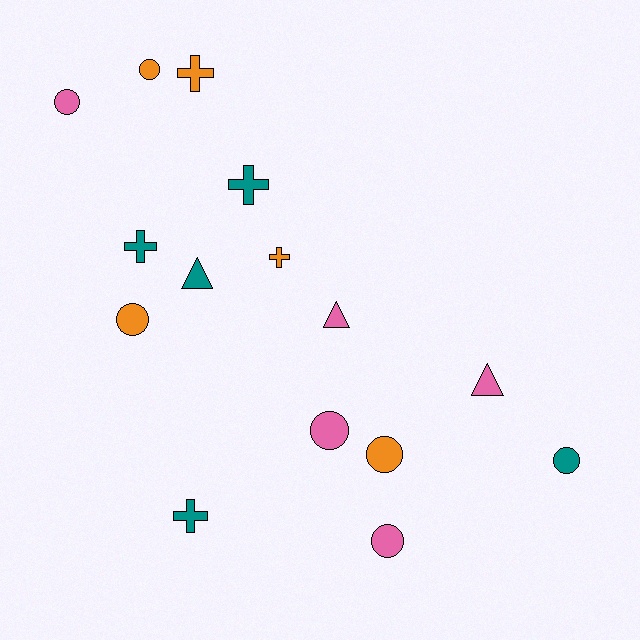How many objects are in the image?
There are 15 objects.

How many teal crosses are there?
There are 3 teal crosses.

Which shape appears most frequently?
Circle, with 7 objects.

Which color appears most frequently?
Teal, with 5 objects.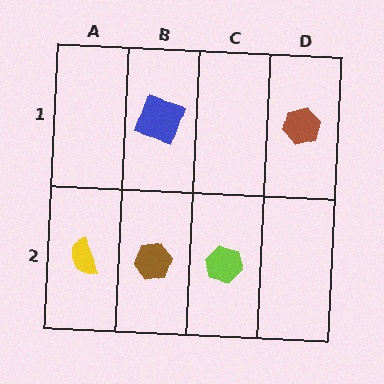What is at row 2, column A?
A yellow semicircle.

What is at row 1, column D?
A brown hexagon.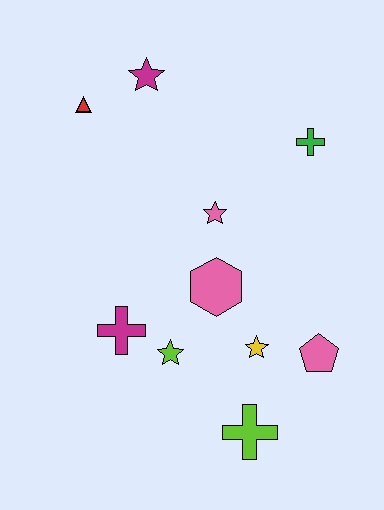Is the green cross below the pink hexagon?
No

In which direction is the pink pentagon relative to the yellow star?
The pink pentagon is to the right of the yellow star.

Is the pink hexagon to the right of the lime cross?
No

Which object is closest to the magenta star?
The red triangle is closest to the magenta star.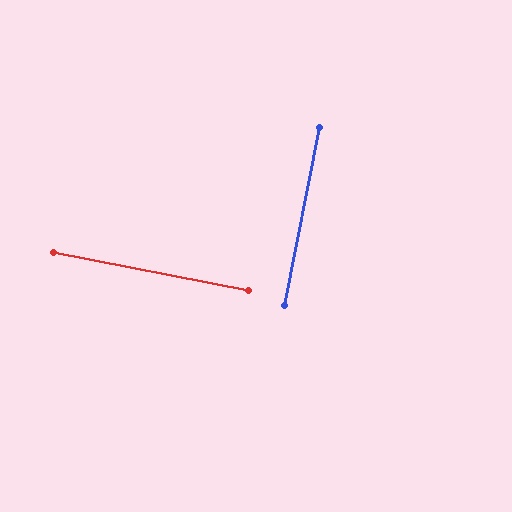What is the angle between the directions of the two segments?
Approximately 90 degrees.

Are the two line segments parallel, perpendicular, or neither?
Perpendicular — they meet at approximately 90°.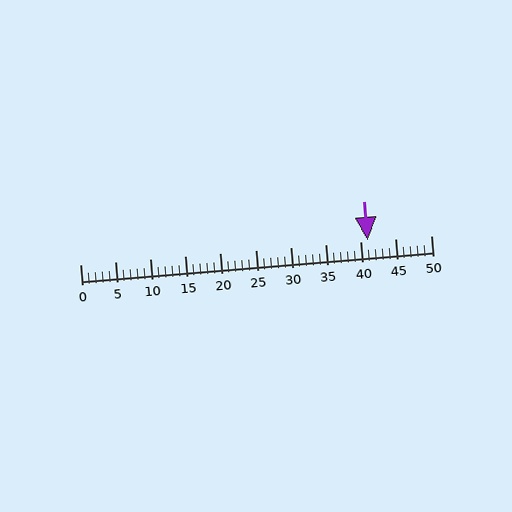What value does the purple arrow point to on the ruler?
The purple arrow points to approximately 41.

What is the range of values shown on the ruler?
The ruler shows values from 0 to 50.